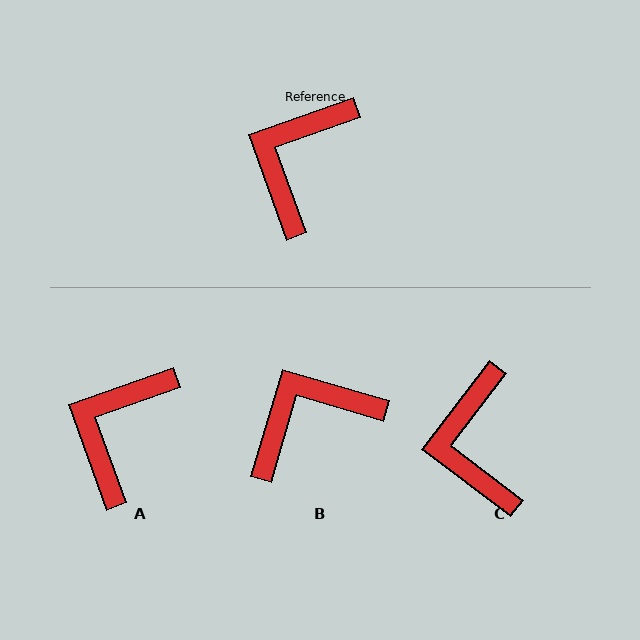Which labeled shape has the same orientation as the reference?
A.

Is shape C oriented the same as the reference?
No, it is off by about 33 degrees.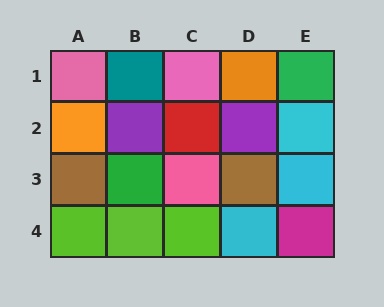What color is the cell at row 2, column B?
Purple.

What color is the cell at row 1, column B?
Teal.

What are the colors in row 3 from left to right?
Brown, green, pink, brown, cyan.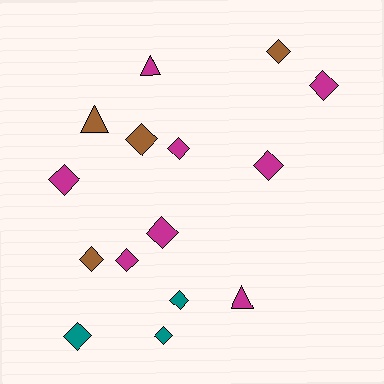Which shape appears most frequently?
Diamond, with 12 objects.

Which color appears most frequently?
Magenta, with 8 objects.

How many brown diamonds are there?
There are 3 brown diamonds.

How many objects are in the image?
There are 15 objects.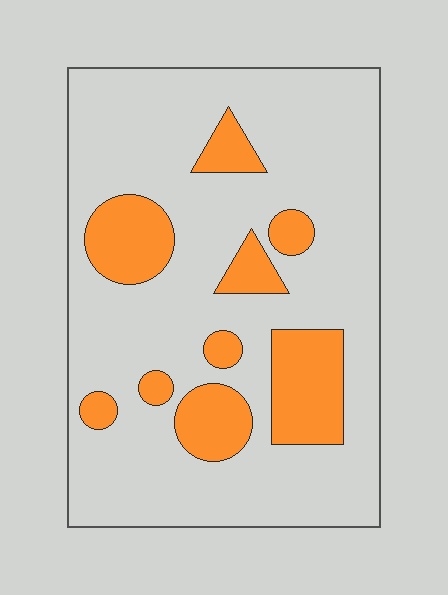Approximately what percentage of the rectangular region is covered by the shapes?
Approximately 20%.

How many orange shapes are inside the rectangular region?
9.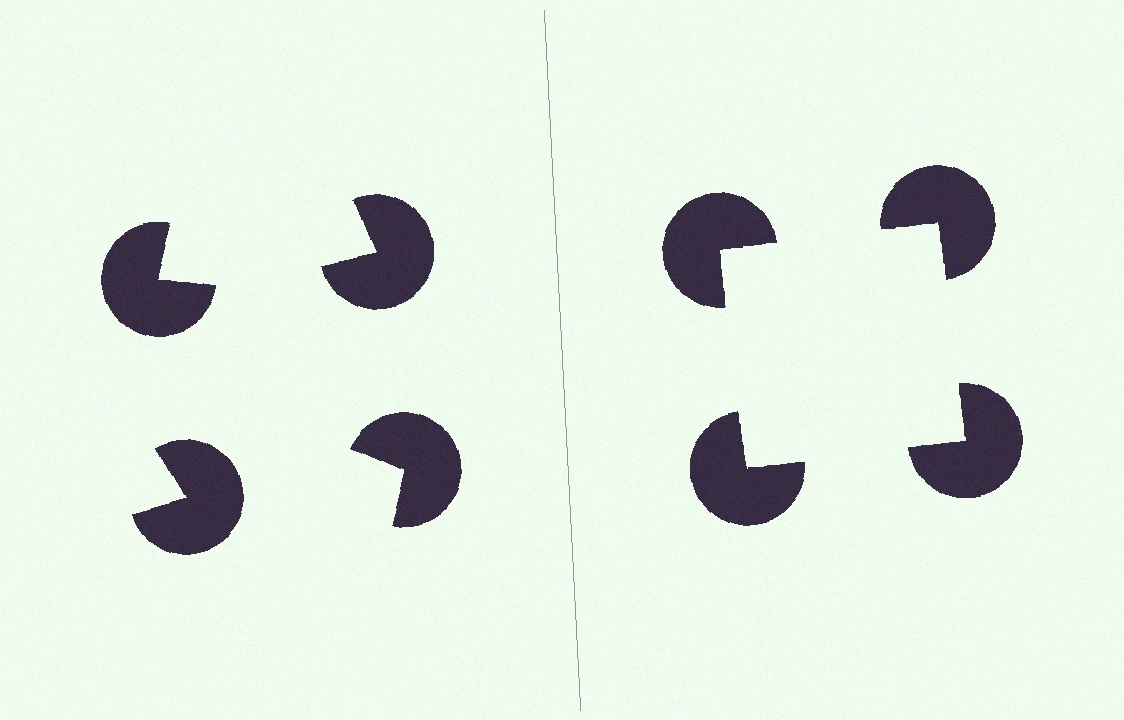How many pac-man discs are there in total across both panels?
8 — 4 on each side.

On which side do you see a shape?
An illusory square appears on the right side. On the left side the wedge cuts are rotated, so no coherent shape forms.